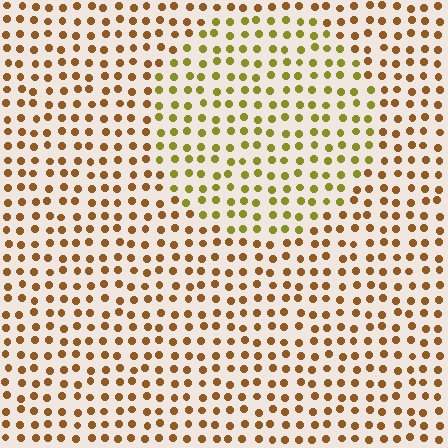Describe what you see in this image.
The image is filled with small brown elements in a uniform arrangement. A circle-shaped region is visible where the elements are tinted to a slightly different hue, forming a subtle color boundary.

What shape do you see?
I see a circle.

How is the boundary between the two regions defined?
The boundary is defined purely by a slight shift in hue (about 36 degrees). Spacing, size, and orientation are identical on both sides.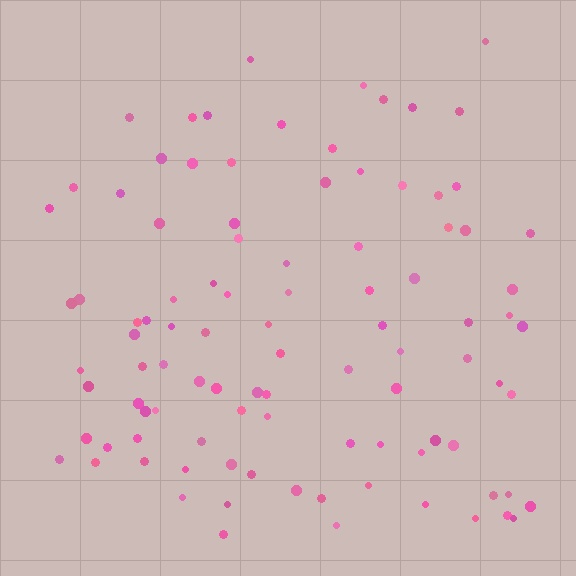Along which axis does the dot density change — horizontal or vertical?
Vertical.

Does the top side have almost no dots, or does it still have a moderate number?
Still a moderate number, just noticeably fewer than the bottom.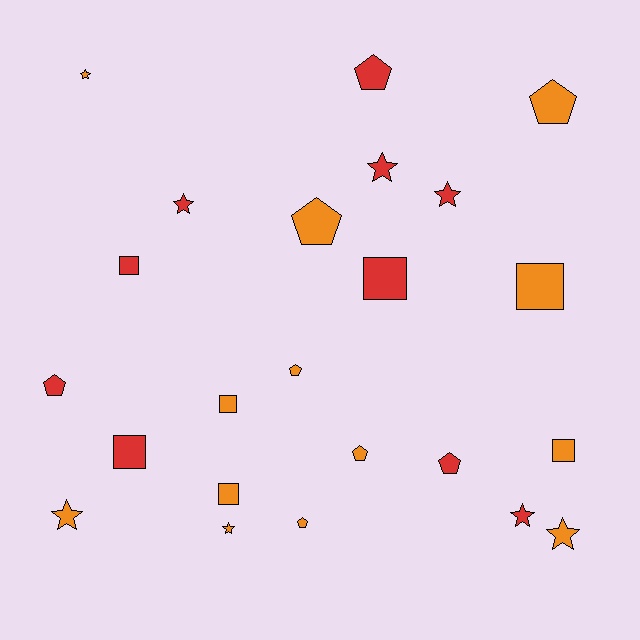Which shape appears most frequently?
Star, with 8 objects.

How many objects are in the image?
There are 23 objects.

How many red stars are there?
There are 4 red stars.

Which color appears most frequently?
Orange, with 13 objects.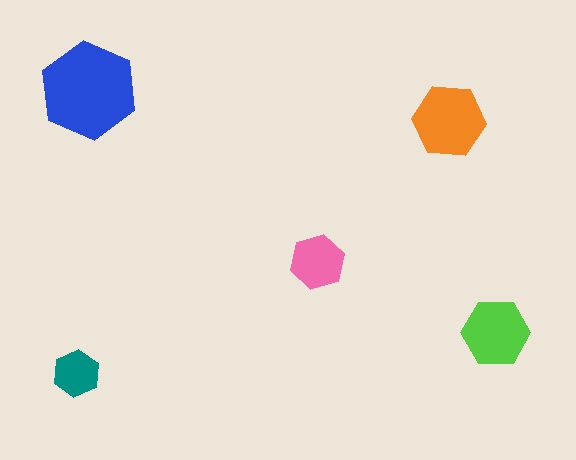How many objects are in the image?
There are 5 objects in the image.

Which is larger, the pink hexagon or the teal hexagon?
The pink one.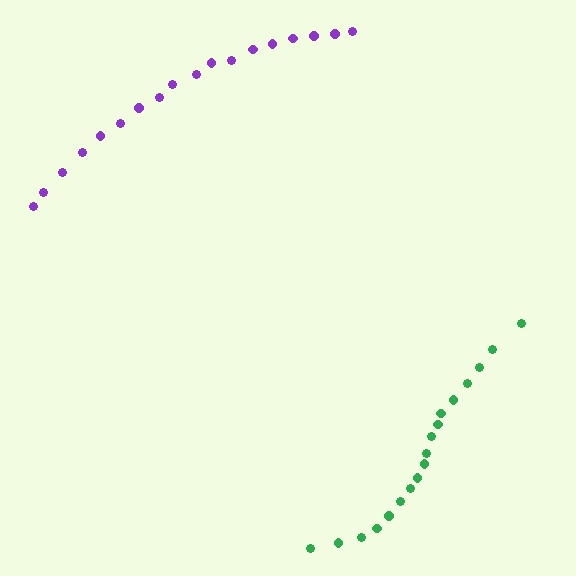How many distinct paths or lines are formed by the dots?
There are 2 distinct paths.